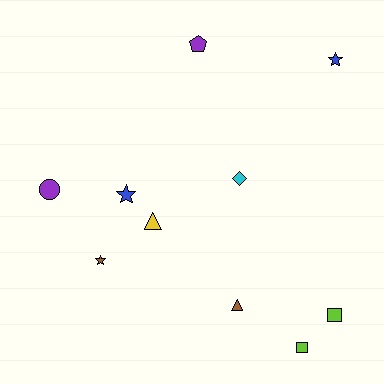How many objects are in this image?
There are 10 objects.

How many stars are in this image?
There are 3 stars.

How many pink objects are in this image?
There are no pink objects.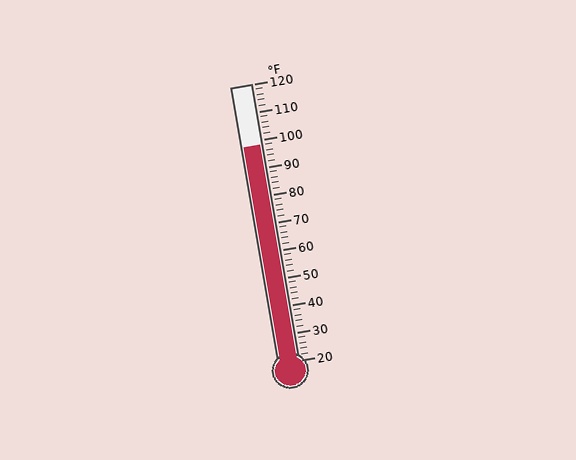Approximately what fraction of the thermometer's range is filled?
The thermometer is filled to approximately 80% of its range.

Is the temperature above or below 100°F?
The temperature is below 100°F.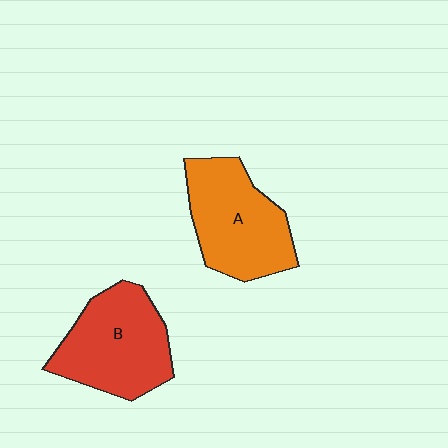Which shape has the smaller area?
Shape A (orange).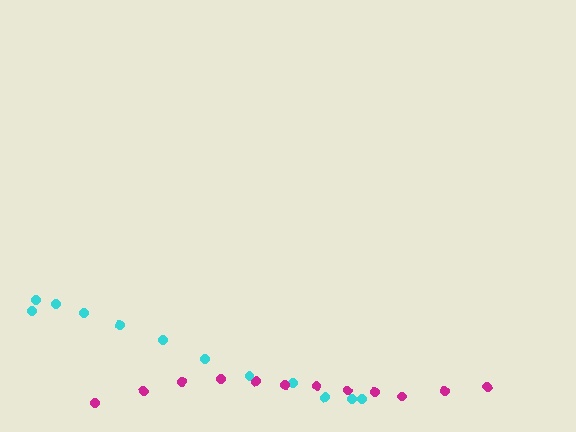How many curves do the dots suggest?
There are 2 distinct paths.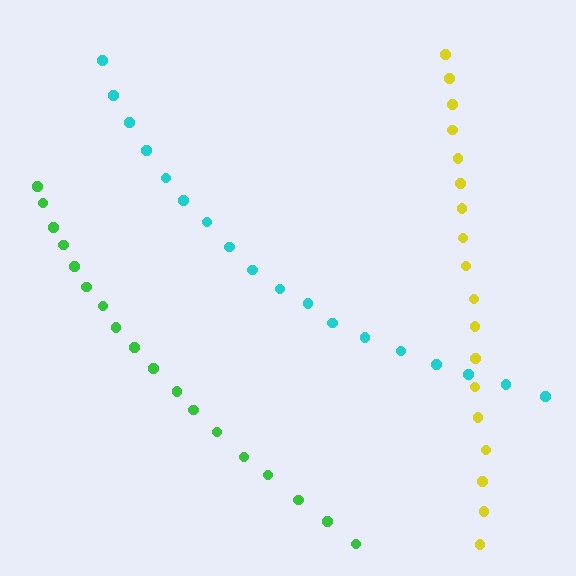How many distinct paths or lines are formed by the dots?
There are 3 distinct paths.